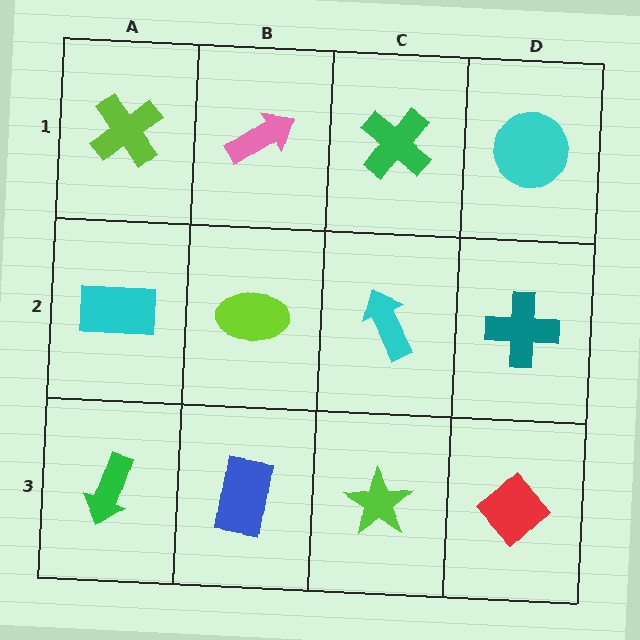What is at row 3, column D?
A red diamond.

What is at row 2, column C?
A cyan arrow.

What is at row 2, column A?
A cyan rectangle.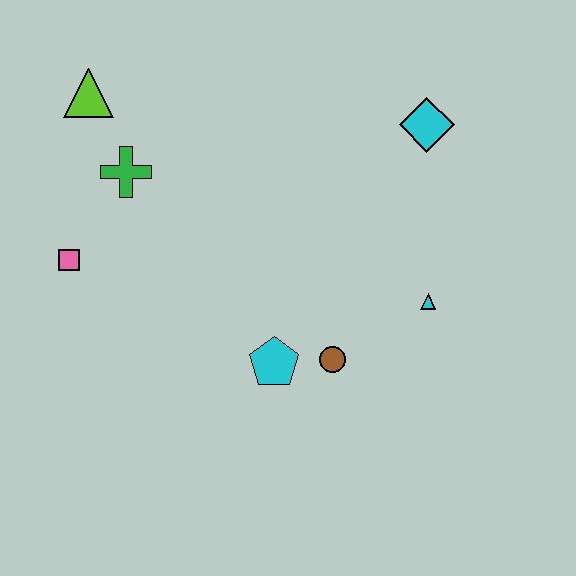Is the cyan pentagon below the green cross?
Yes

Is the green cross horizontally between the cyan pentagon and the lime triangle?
Yes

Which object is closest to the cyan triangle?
The brown circle is closest to the cyan triangle.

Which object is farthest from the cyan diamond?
The pink square is farthest from the cyan diamond.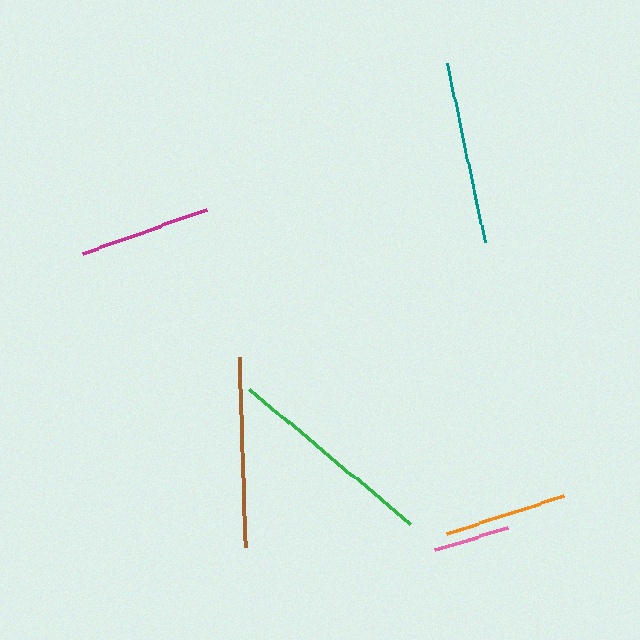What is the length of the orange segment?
The orange segment is approximately 122 pixels long.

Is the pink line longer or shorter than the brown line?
The brown line is longer than the pink line.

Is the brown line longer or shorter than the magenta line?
The brown line is longer than the magenta line.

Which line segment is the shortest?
The pink line is the shortest at approximately 77 pixels.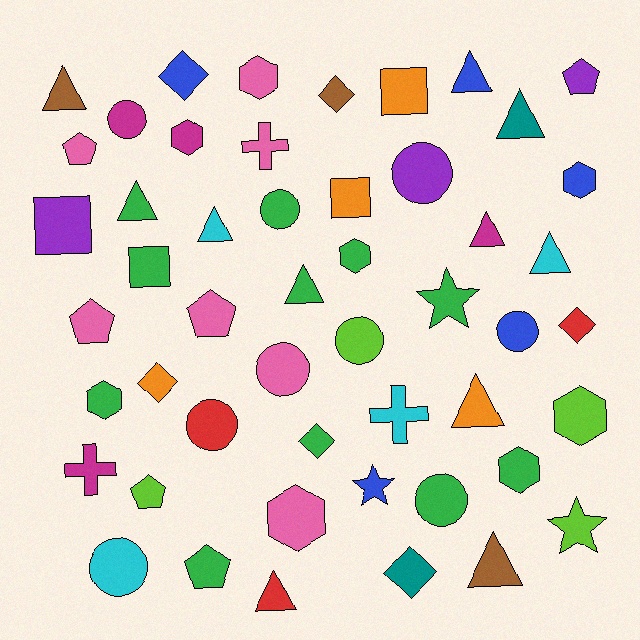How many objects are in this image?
There are 50 objects.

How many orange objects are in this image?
There are 4 orange objects.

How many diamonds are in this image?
There are 6 diamonds.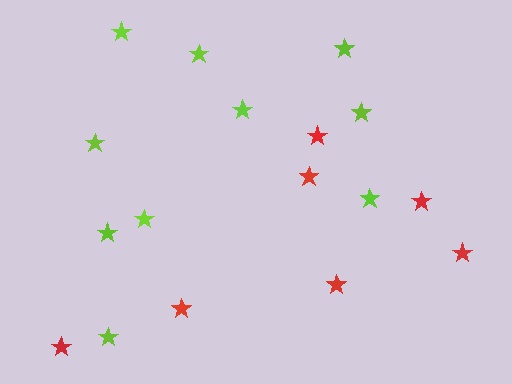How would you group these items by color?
There are 2 groups: one group of red stars (7) and one group of lime stars (10).